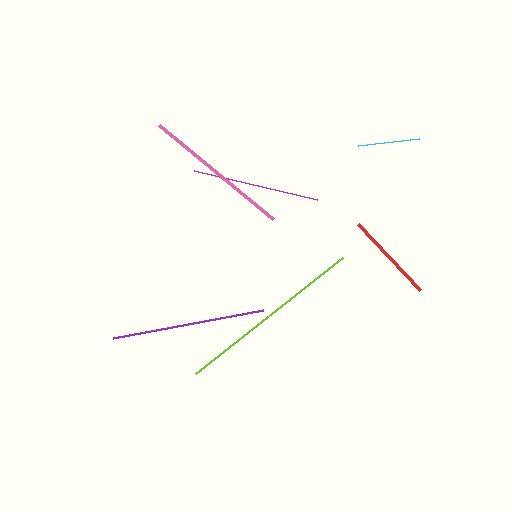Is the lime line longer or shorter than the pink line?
The lime line is longer than the pink line.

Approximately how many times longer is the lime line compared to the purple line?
The lime line is approximately 1.2 times the length of the purple line.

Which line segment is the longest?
The lime line is the longest at approximately 187 pixels.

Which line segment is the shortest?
The cyan line is the shortest at approximately 61 pixels.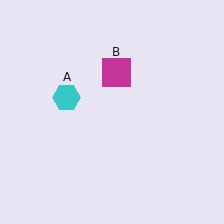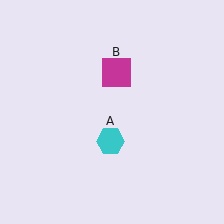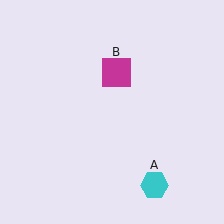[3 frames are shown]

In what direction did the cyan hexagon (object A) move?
The cyan hexagon (object A) moved down and to the right.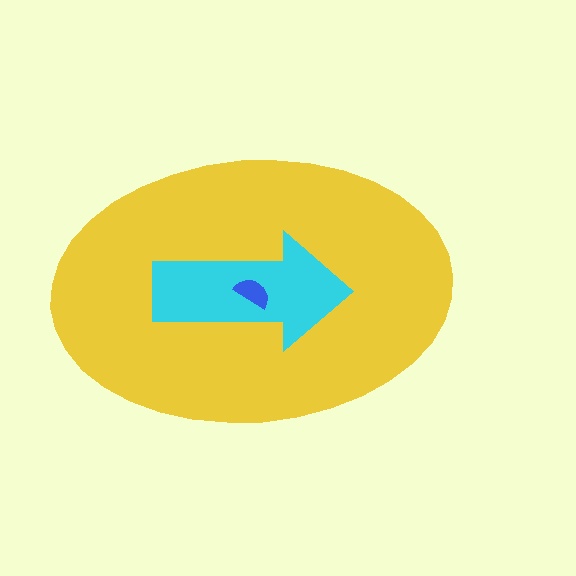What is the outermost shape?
The yellow ellipse.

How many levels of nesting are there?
3.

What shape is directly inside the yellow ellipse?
The cyan arrow.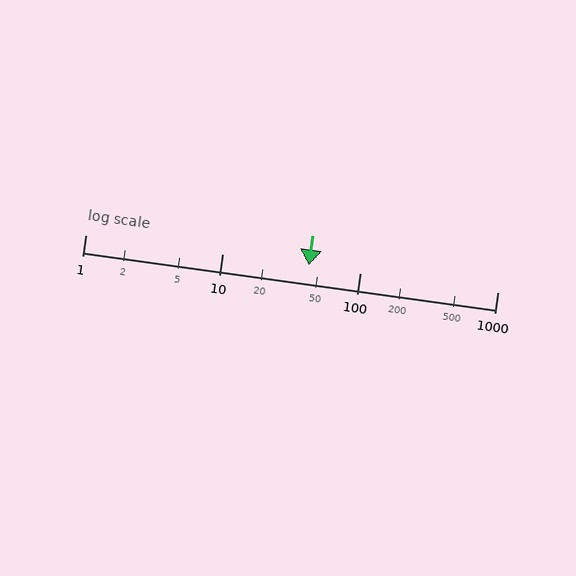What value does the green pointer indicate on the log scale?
The pointer indicates approximately 42.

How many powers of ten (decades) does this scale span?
The scale spans 3 decades, from 1 to 1000.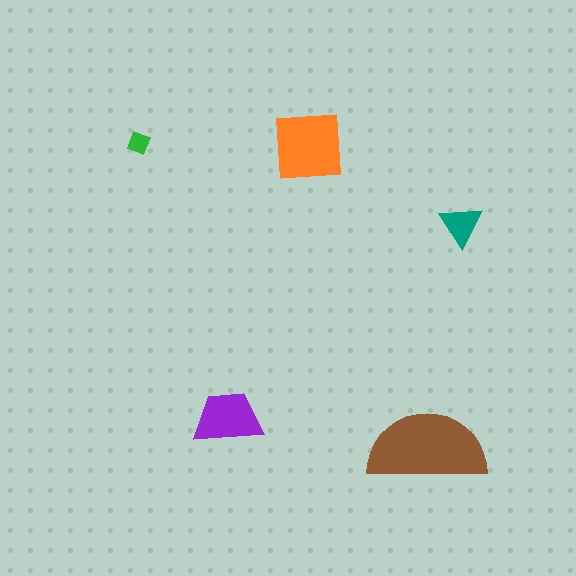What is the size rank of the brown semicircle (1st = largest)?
1st.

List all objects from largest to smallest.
The brown semicircle, the orange square, the purple trapezoid, the teal triangle, the green diamond.